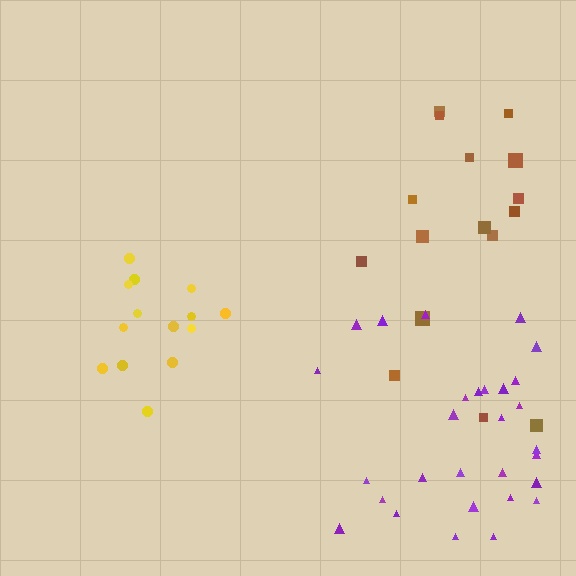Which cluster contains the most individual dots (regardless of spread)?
Purple (29).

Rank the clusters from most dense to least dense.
purple, yellow, brown.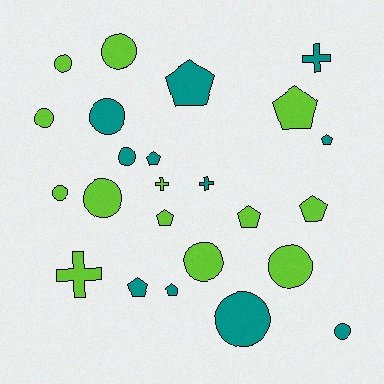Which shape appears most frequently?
Circle, with 11 objects.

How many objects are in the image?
There are 24 objects.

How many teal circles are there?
There are 4 teal circles.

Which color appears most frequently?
Lime, with 13 objects.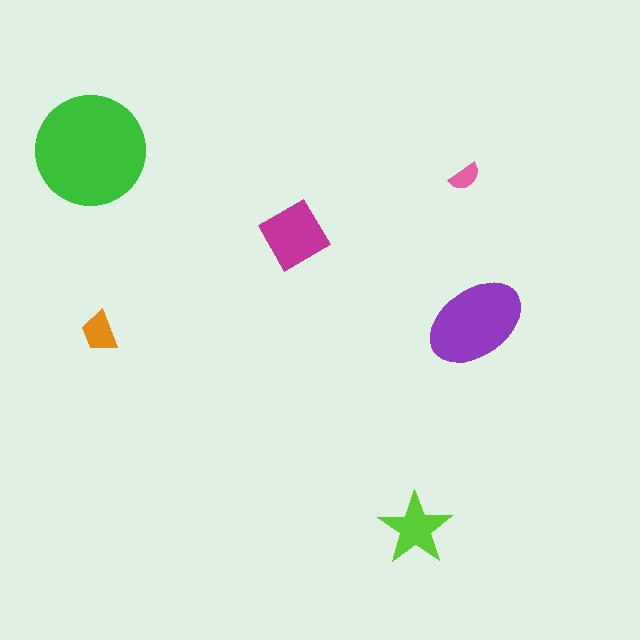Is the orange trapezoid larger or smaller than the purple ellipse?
Smaller.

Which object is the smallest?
The pink semicircle.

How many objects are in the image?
There are 6 objects in the image.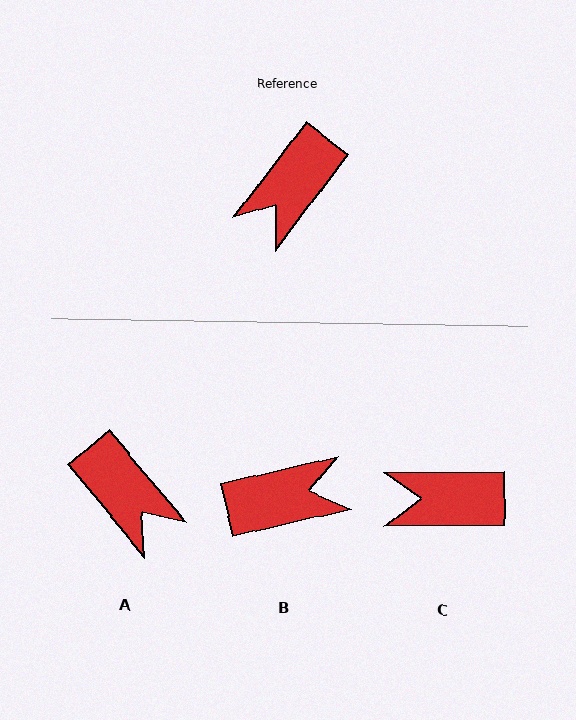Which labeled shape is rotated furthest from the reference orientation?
B, about 140 degrees away.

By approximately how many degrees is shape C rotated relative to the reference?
Approximately 53 degrees clockwise.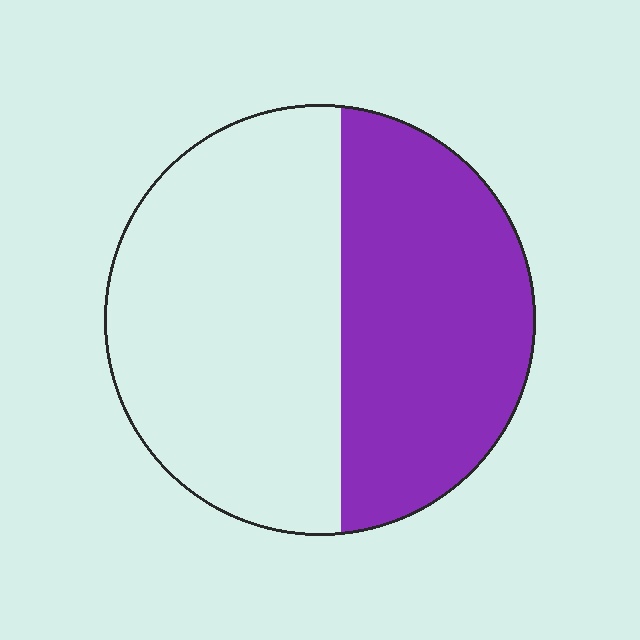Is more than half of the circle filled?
No.